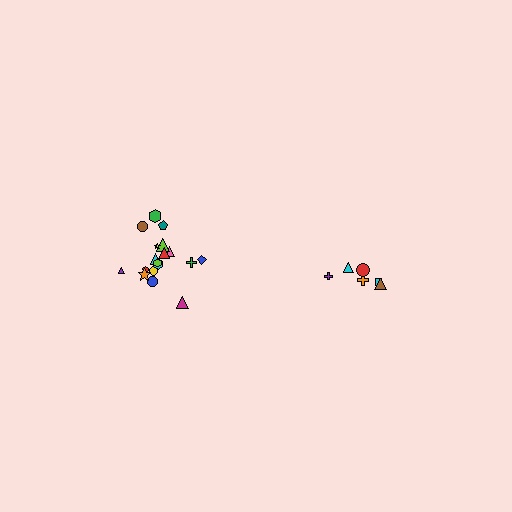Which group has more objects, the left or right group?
The left group.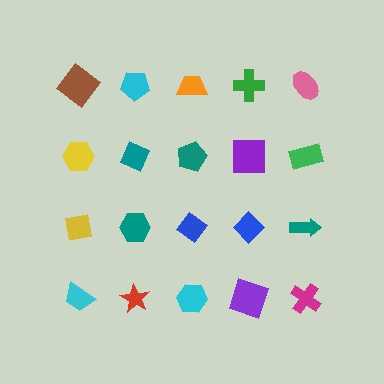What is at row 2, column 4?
A purple square.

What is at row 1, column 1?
A brown diamond.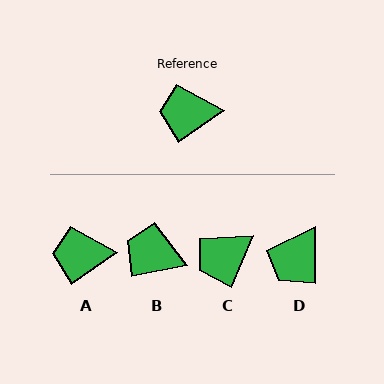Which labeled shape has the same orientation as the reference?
A.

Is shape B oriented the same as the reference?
No, it is off by about 24 degrees.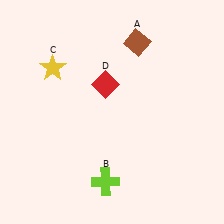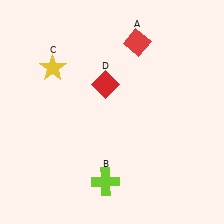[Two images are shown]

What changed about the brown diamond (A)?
In Image 1, A is brown. In Image 2, it changed to red.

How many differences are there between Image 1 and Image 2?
There is 1 difference between the two images.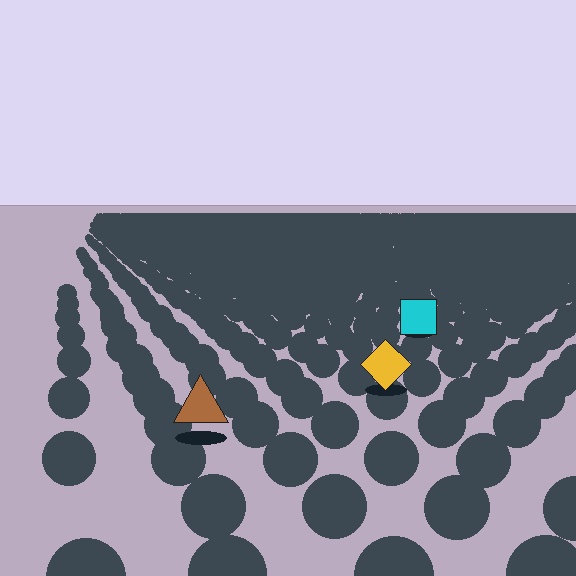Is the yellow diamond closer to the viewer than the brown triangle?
No. The brown triangle is closer — you can tell from the texture gradient: the ground texture is coarser near it.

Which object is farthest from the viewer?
The cyan square is farthest from the viewer. It appears smaller and the ground texture around it is denser.